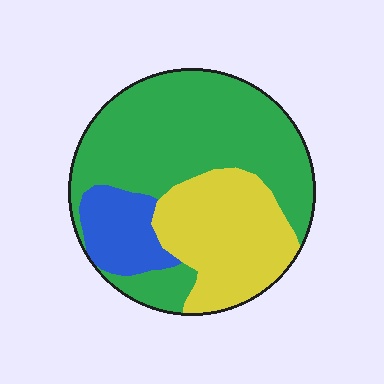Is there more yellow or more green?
Green.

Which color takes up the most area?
Green, at roughly 55%.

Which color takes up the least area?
Blue, at roughly 15%.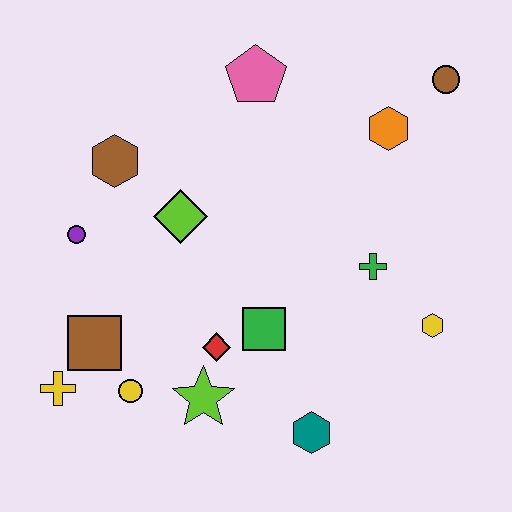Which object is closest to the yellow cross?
The brown square is closest to the yellow cross.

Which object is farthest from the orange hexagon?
The yellow cross is farthest from the orange hexagon.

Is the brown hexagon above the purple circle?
Yes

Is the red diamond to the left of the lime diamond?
No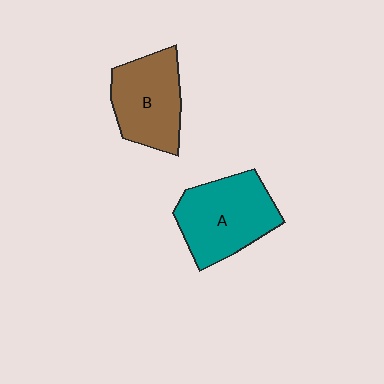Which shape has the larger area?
Shape A (teal).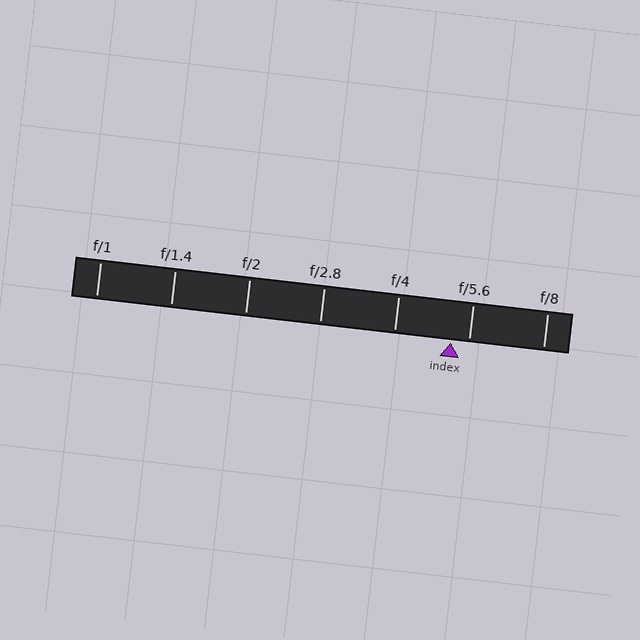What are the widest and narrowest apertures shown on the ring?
The widest aperture shown is f/1 and the narrowest is f/8.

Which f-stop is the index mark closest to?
The index mark is closest to f/5.6.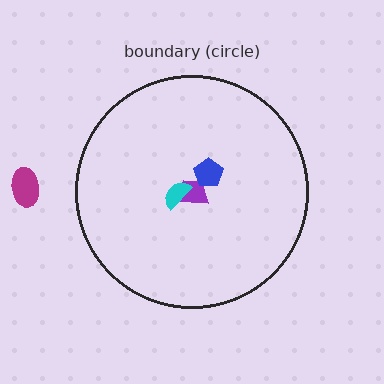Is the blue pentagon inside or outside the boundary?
Inside.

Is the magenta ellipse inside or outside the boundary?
Outside.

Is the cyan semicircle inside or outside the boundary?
Inside.